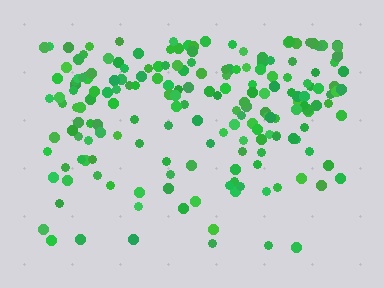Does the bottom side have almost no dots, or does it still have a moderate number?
Still a moderate number, just noticeably fewer than the top.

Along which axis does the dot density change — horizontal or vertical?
Vertical.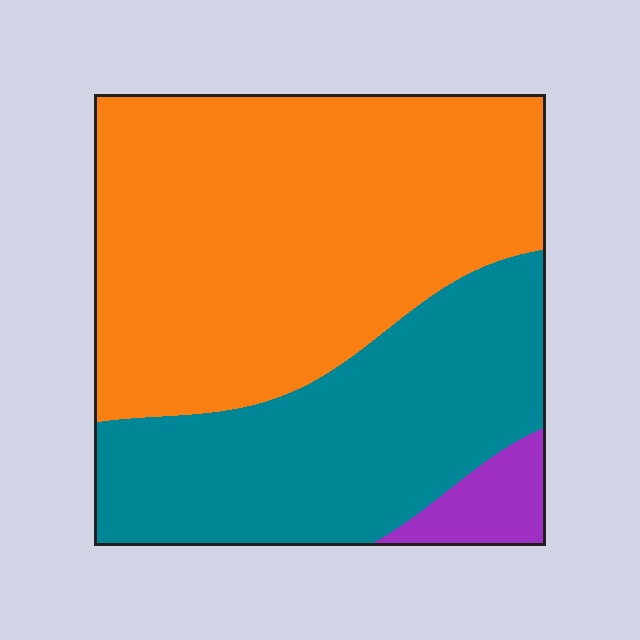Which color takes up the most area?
Orange, at roughly 60%.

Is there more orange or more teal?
Orange.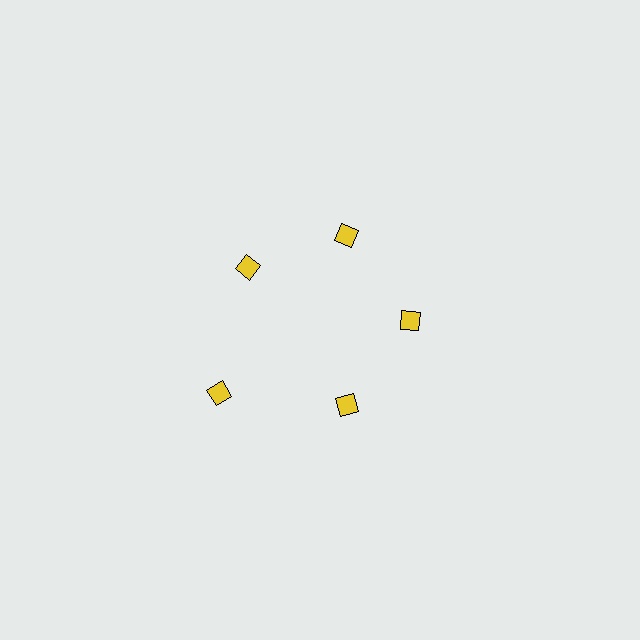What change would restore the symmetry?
The symmetry would be restored by moving it inward, back onto the ring so that all 5 diamonds sit at equal angles and equal distance from the center.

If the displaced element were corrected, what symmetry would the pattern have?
It would have 5-fold rotational symmetry — the pattern would map onto itself every 72 degrees.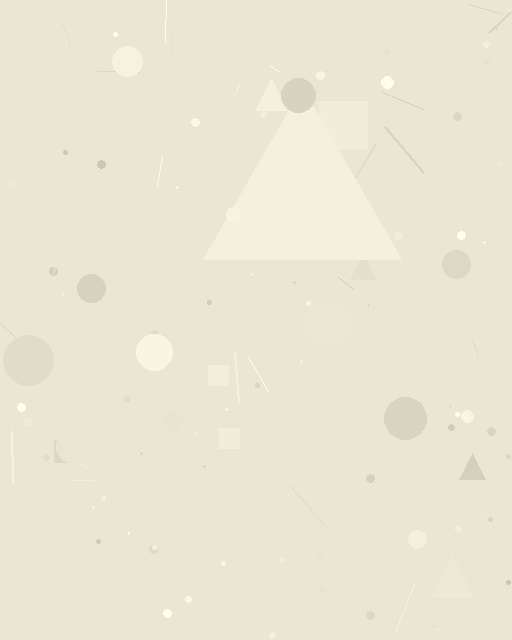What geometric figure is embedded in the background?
A triangle is embedded in the background.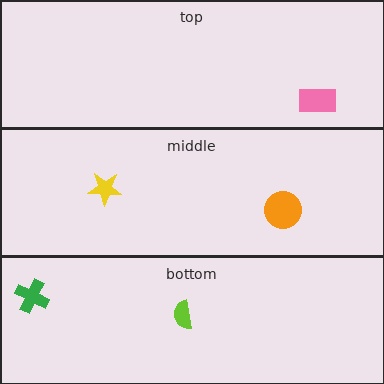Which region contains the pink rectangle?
The top region.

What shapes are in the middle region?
The orange circle, the yellow star.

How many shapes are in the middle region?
2.